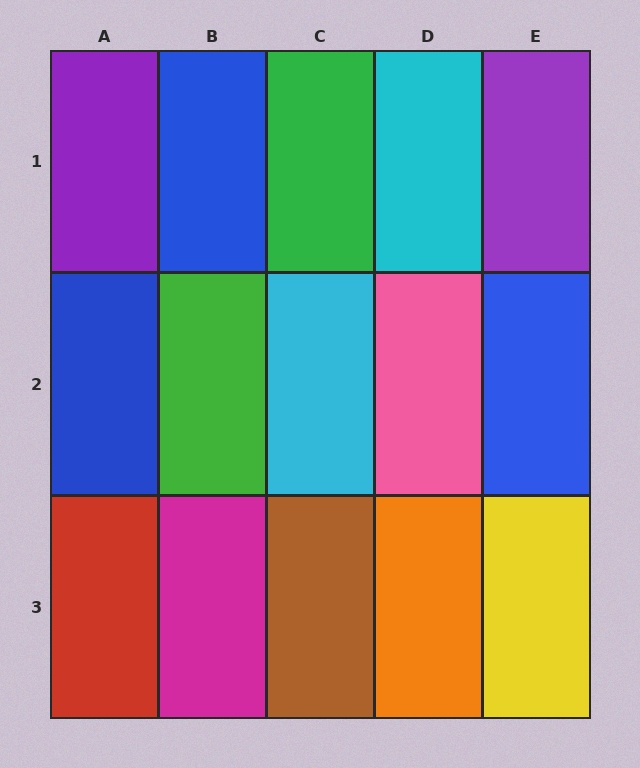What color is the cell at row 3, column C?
Brown.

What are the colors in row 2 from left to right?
Blue, green, cyan, pink, blue.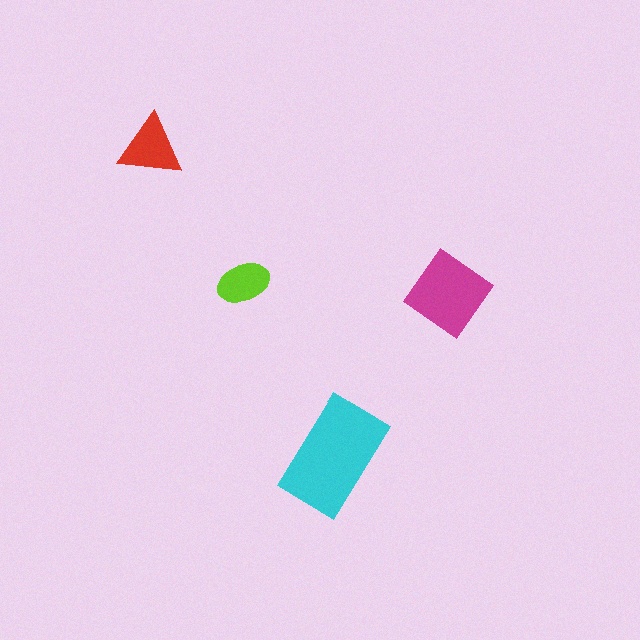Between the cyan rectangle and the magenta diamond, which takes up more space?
The cyan rectangle.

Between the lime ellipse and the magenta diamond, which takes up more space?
The magenta diamond.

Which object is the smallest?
The lime ellipse.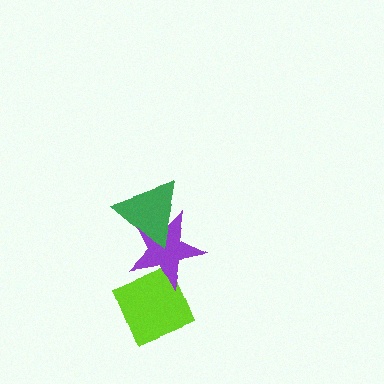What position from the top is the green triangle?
The green triangle is 1st from the top.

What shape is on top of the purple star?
The green triangle is on top of the purple star.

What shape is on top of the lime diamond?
The purple star is on top of the lime diamond.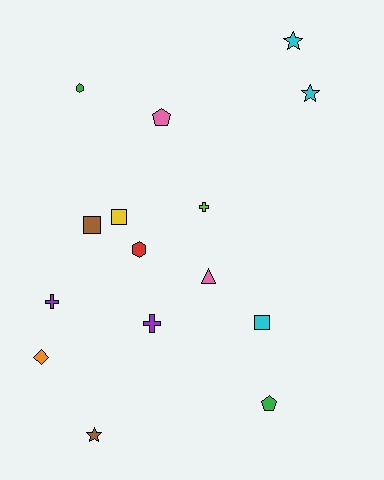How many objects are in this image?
There are 15 objects.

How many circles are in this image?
There are no circles.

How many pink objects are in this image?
There are 2 pink objects.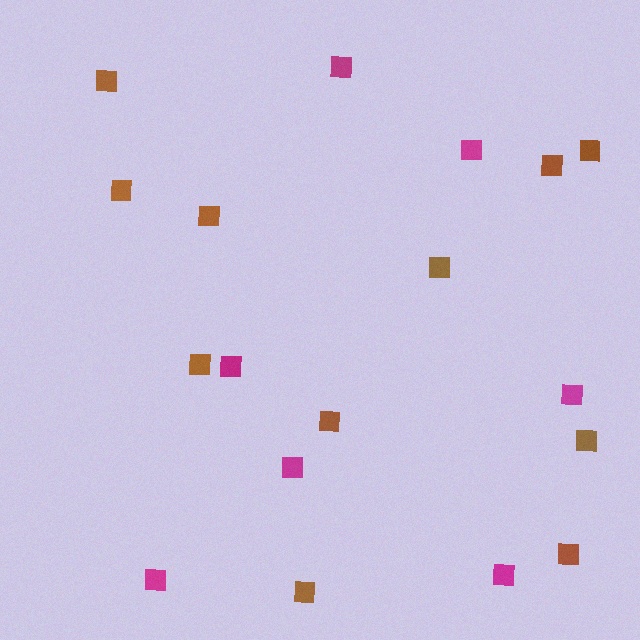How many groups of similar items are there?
There are 2 groups: one group of brown squares (11) and one group of magenta squares (7).